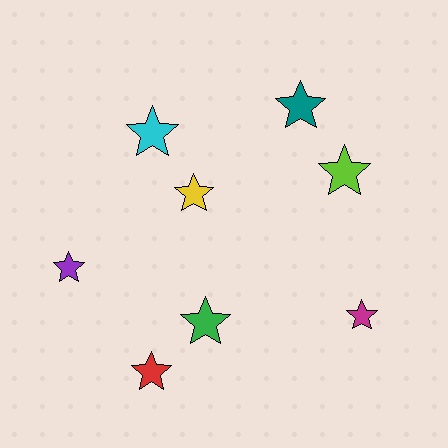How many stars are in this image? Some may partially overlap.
There are 8 stars.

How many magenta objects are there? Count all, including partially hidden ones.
There is 1 magenta object.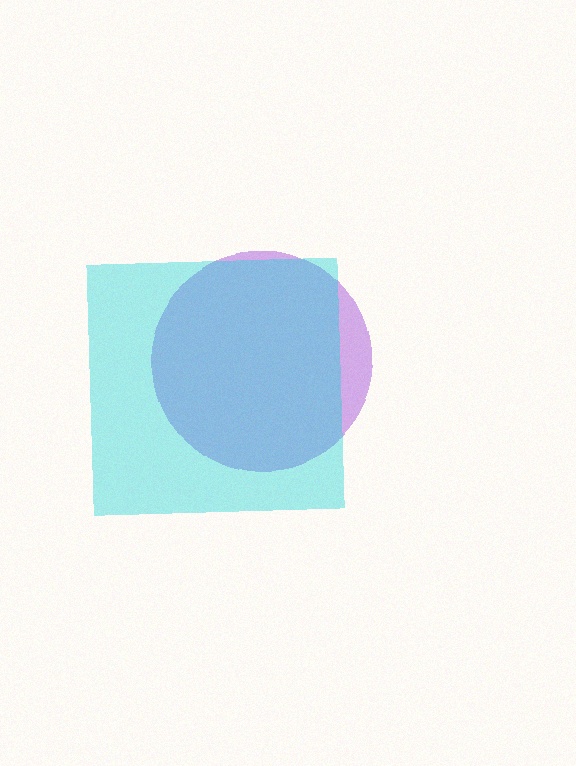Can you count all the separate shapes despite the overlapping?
Yes, there are 2 separate shapes.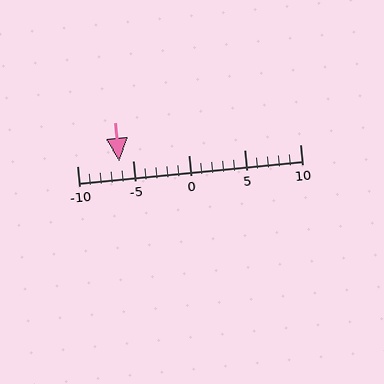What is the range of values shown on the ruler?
The ruler shows values from -10 to 10.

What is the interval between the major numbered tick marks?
The major tick marks are spaced 5 units apart.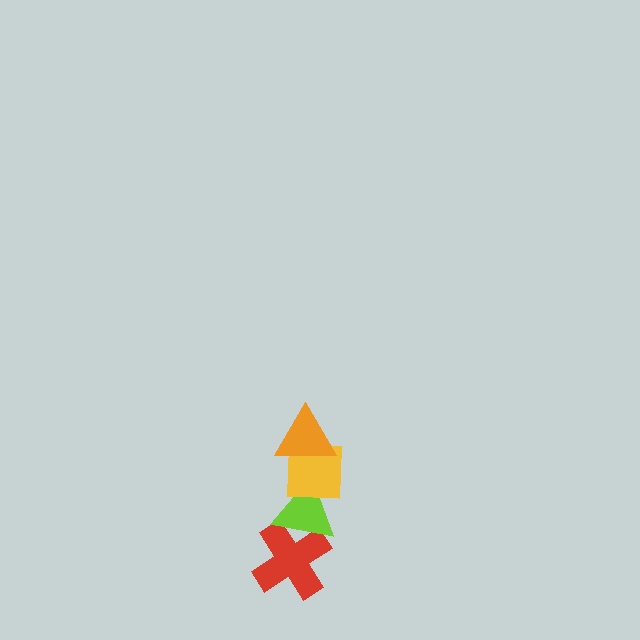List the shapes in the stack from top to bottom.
From top to bottom: the orange triangle, the yellow square, the lime triangle, the red cross.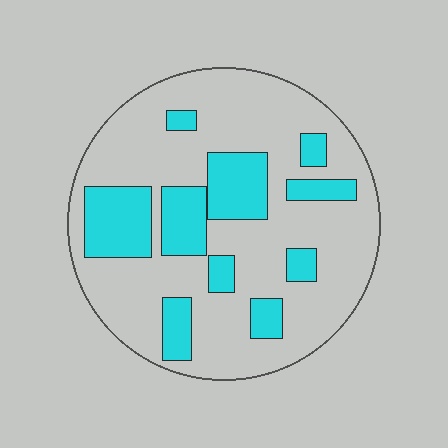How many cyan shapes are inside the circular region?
10.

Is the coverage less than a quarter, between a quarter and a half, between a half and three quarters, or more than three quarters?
Between a quarter and a half.